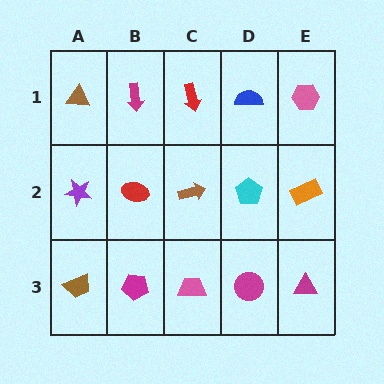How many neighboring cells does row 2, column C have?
4.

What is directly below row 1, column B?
A red ellipse.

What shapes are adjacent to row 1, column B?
A red ellipse (row 2, column B), a brown triangle (row 1, column A), a red arrow (row 1, column C).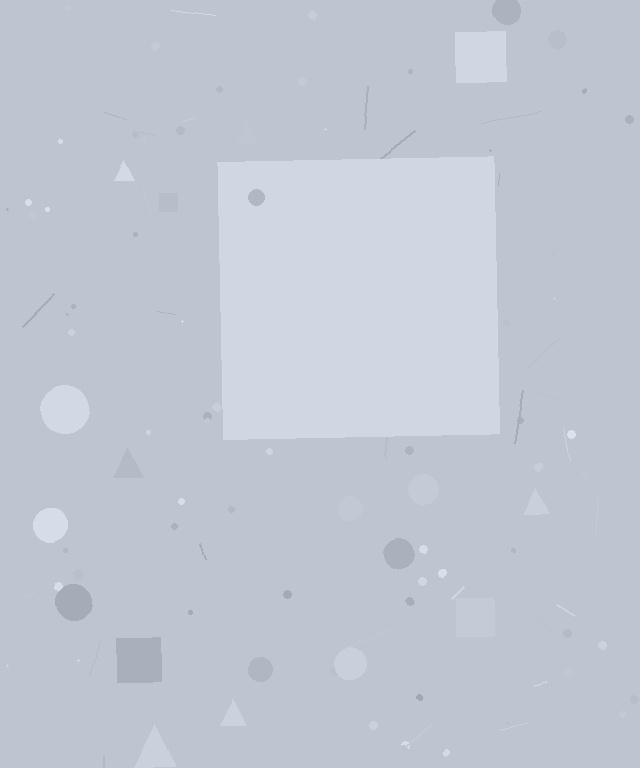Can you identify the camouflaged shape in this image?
The camouflaged shape is a square.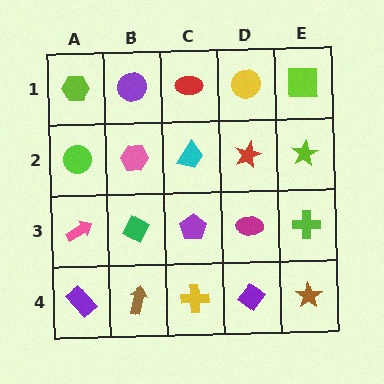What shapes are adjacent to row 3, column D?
A red star (row 2, column D), a purple diamond (row 4, column D), a purple pentagon (row 3, column C), a lime cross (row 3, column E).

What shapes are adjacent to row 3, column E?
A lime star (row 2, column E), a brown star (row 4, column E), a magenta ellipse (row 3, column D).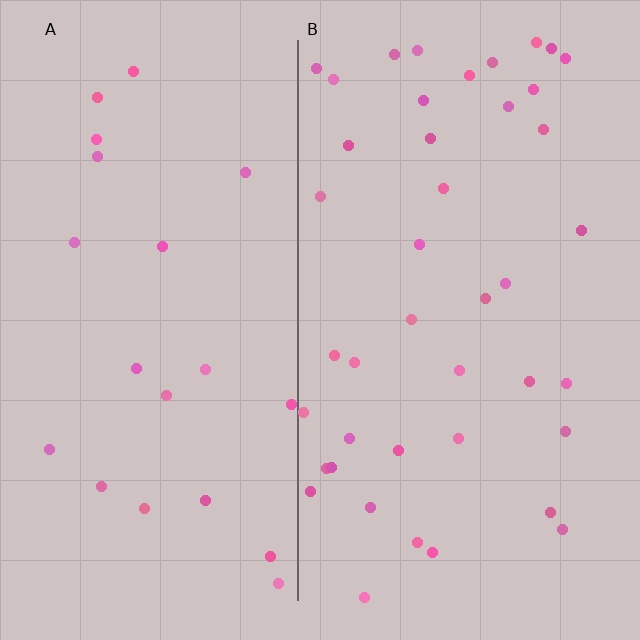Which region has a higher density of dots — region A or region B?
B (the right).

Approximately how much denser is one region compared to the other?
Approximately 2.0× — region B over region A.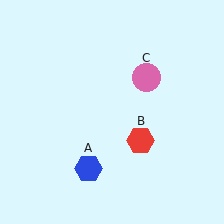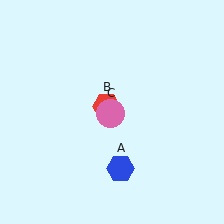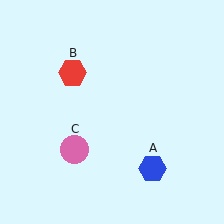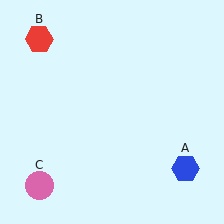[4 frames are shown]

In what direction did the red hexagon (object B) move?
The red hexagon (object B) moved up and to the left.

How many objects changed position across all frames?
3 objects changed position: blue hexagon (object A), red hexagon (object B), pink circle (object C).